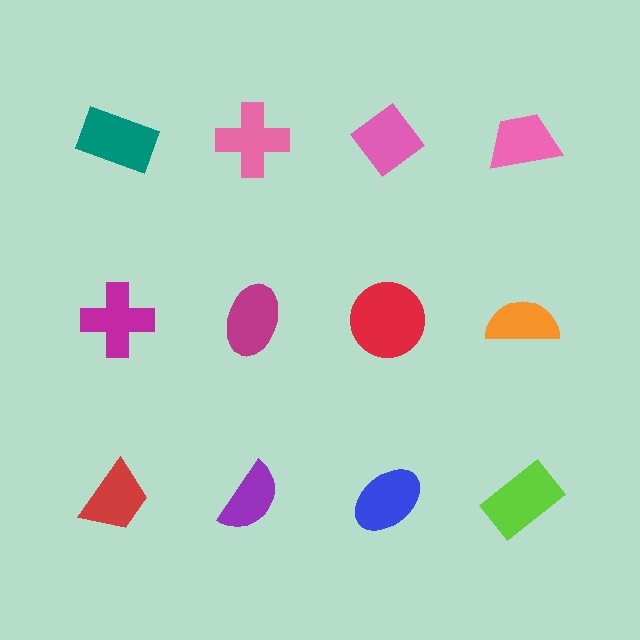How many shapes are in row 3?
4 shapes.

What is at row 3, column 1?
A red trapezoid.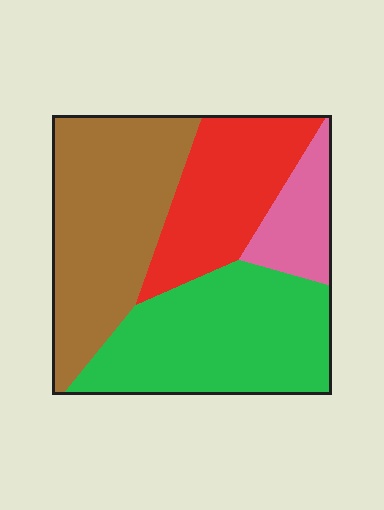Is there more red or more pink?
Red.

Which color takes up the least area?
Pink, at roughly 10%.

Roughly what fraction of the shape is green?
Green covers 34% of the shape.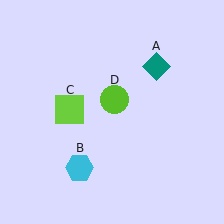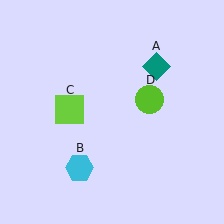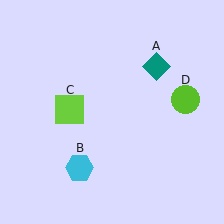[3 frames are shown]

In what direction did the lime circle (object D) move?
The lime circle (object D) moved right.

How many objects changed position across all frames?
1 object changed position: lime circle (object D).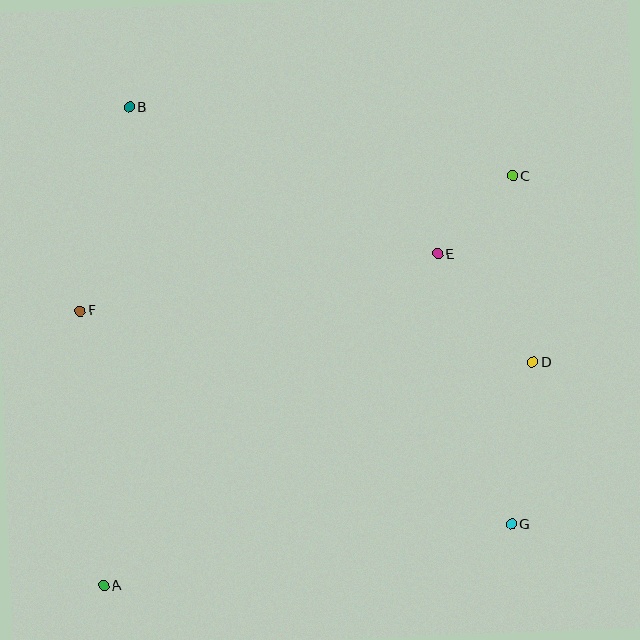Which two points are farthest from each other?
Points A and C are farthest from each other.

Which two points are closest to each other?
Points C and E are closest to each other.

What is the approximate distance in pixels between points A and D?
The distance between A and D is approximately 483 pixels.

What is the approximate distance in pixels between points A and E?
The distance between A and E is approximately 471 pixels.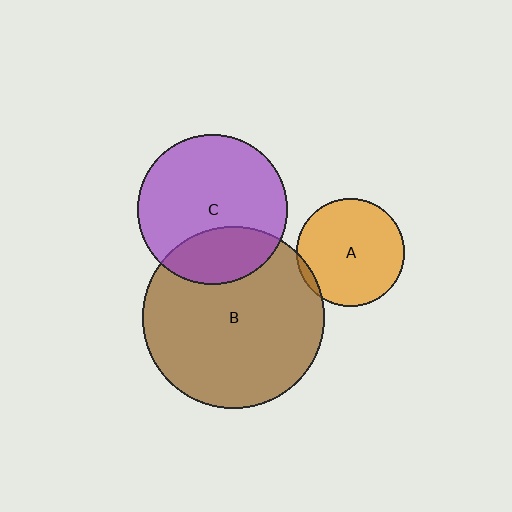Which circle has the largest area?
Circle B (brown).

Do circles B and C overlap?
Yes.